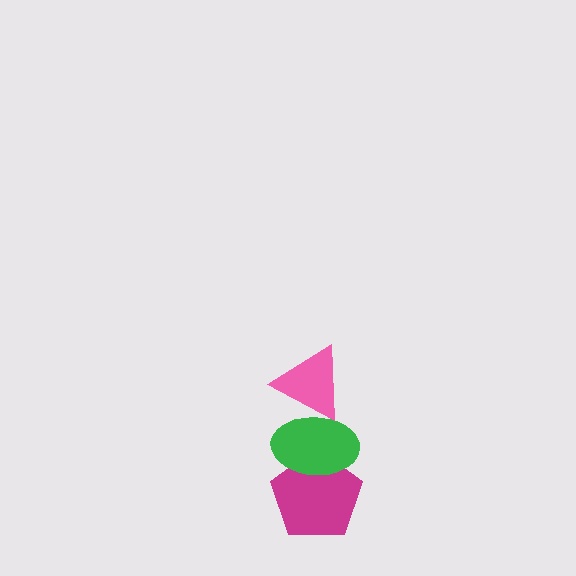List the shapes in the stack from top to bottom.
From top to bottom: the pink triangle, the green ellipse, the magenta pentagon.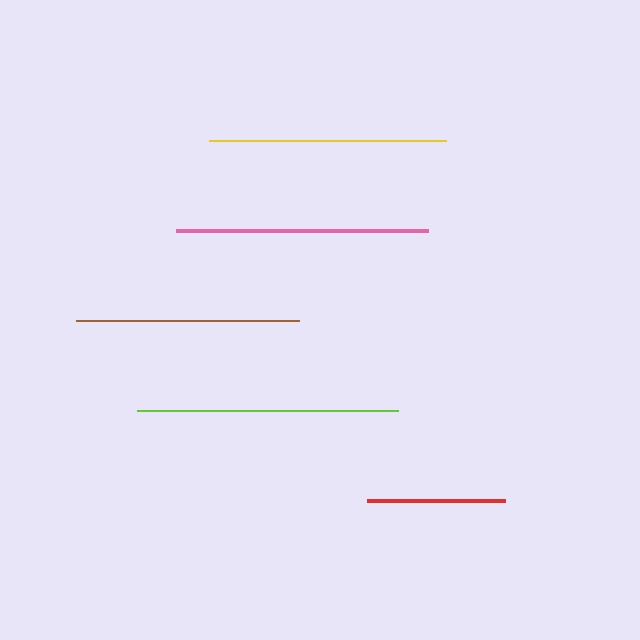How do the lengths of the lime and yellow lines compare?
The lime and yellow lines are approximately the same length.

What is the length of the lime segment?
The lime segment is approximately 261 pixels long.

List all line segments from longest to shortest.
From longest to shortest: lime, pink, yellow, brown, red.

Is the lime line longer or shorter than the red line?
The lime line is longer than the red line.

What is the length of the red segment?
The red segment is approximately 138 pixels long.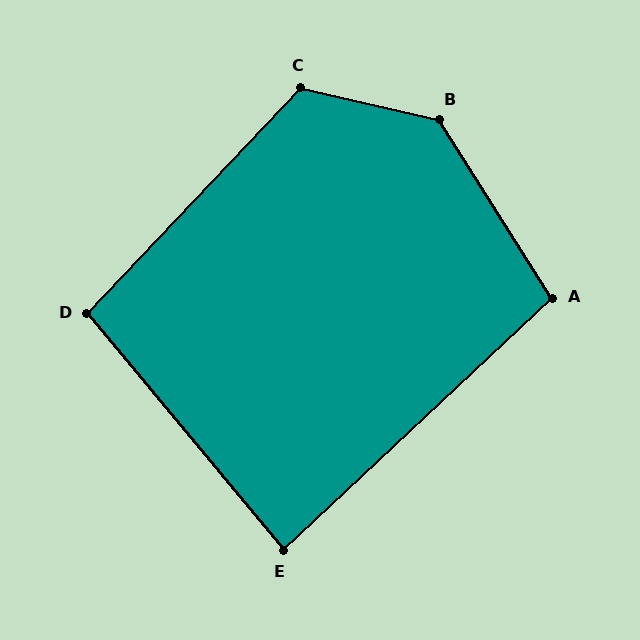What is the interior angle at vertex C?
Approximately 120 degrees (obtuse).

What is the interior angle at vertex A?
Approximately 101 degrees (obtuse).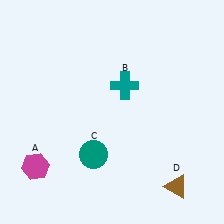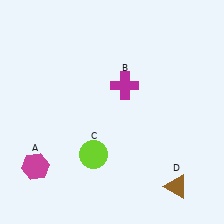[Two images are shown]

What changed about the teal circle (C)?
In Image 1, C is teal. In Image 2, it changed to lime.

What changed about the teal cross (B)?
In Image 1, B is teal. In Image 2, it changed to magenta.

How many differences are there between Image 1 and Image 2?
There are 2 differences between the two images.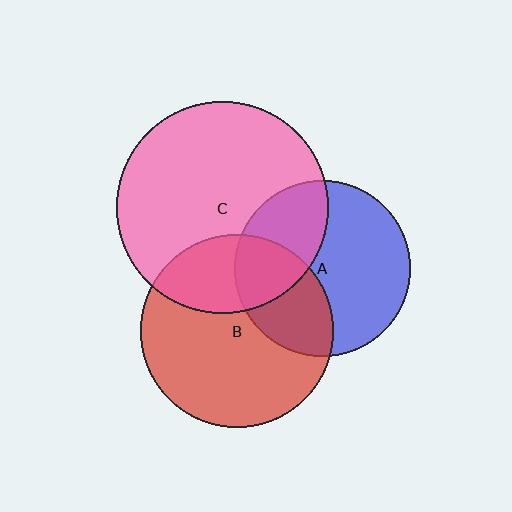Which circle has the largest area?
Circle C (pink).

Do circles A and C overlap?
Yes.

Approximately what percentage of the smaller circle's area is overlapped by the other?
Approximately 35%.